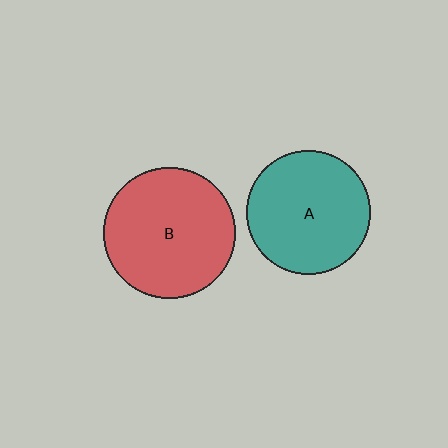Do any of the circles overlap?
No, none of the circles overlap.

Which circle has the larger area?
Circle B (red).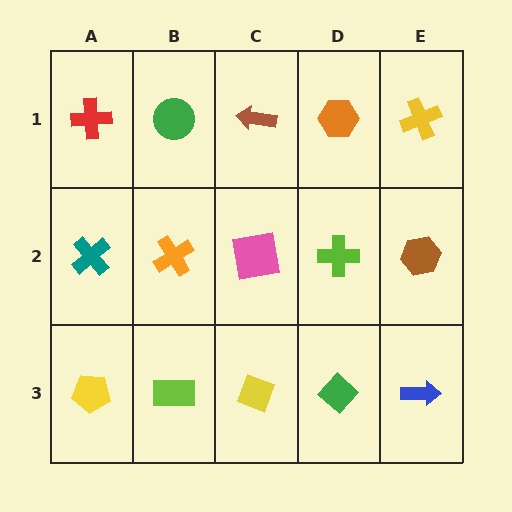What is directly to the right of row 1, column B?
A brown arrow.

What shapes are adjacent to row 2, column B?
A green circle (row 1, column B), a lime rectangle (row 3, column B), a teal cross (row 2, column A), a pink square (row 2, column C).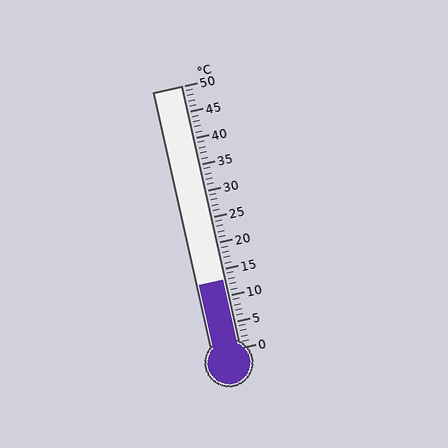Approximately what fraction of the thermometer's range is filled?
The thermometer is filled to approximately 25% of its range.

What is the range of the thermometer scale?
The thermometer scale ranges from 0°C to 50°C.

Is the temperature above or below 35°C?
The temperature is below 35°C.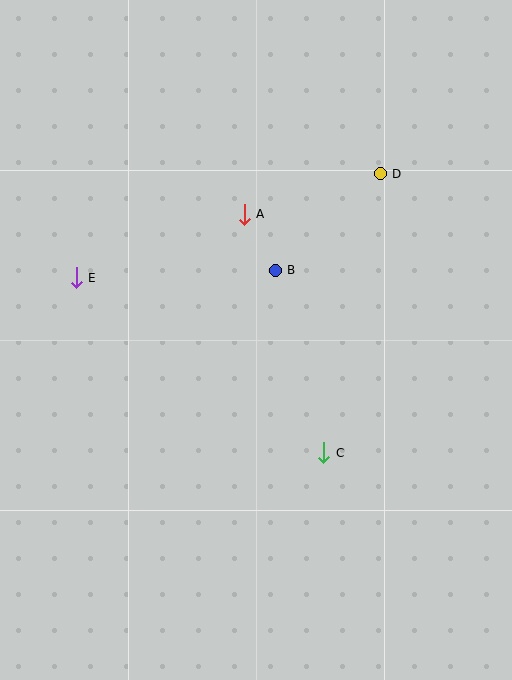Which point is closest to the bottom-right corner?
Point C is closest to the bottom-right corner.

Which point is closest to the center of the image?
Point B at (275, 270) is closest to the center.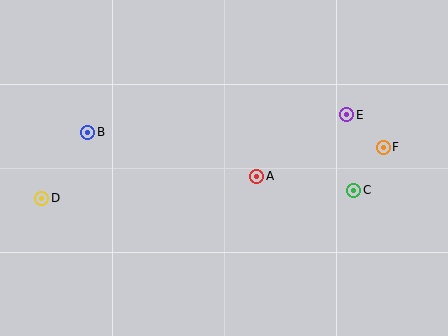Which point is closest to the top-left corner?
Point B is closest to the top-left corner.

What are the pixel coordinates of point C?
Point C is at (354, 190).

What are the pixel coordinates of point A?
Point A is at (257, 176).